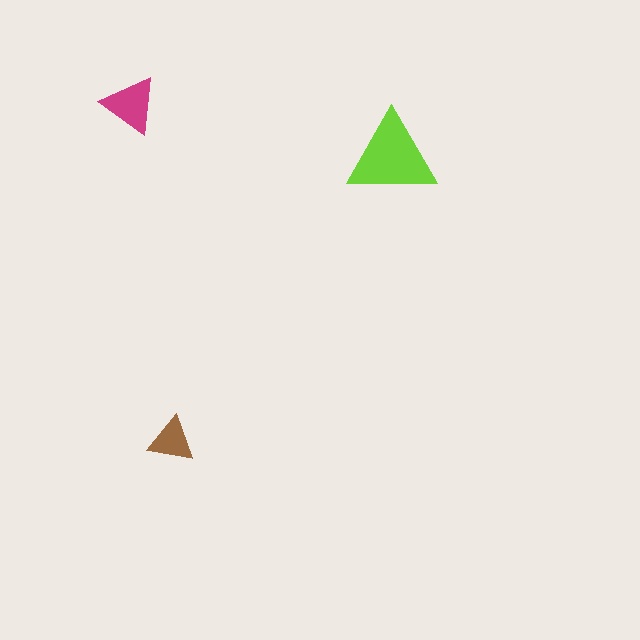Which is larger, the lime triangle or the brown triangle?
The lime one.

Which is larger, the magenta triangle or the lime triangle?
The lime one.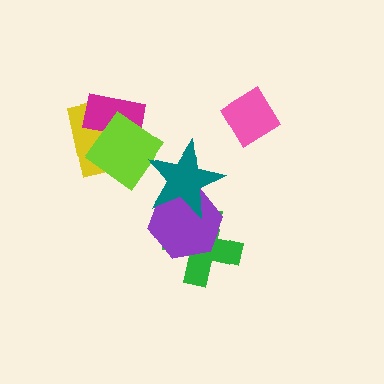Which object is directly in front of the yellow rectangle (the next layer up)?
The magenta rectangle is directly in front of the yellow rectangle.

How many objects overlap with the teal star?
3 objects overlap with the teal star.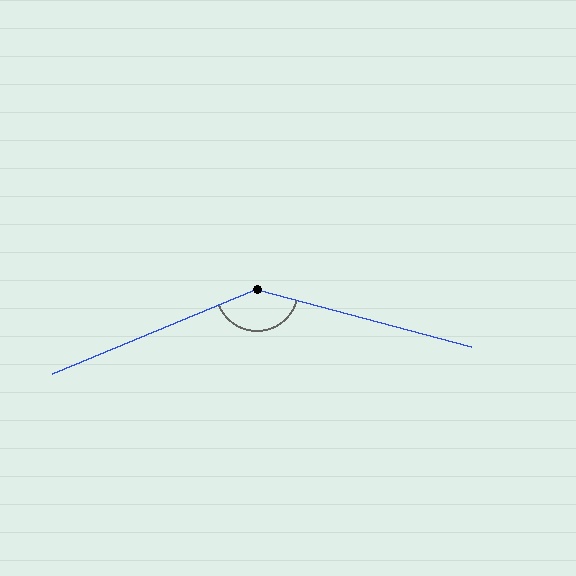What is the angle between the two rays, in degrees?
Approximately 143 degrees.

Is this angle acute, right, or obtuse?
It is obtuse.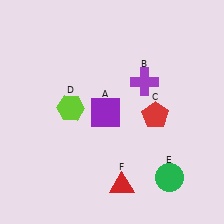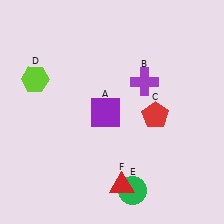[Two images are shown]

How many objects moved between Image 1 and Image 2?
2 objects moved between the two images.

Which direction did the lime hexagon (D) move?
The lime hexagon (D) moved left.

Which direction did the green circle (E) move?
The green circle (E) moved left.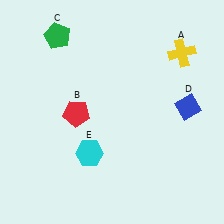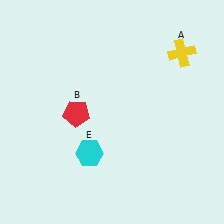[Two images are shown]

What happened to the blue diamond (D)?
The blue diamond (D) was removed in Image 2. It was in the top-right area of Image 1.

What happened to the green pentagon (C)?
The green pentagon (C) was removed in Image 2. It was in the top-left area of Image 1.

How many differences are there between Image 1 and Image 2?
There are 2 differences between the two images.